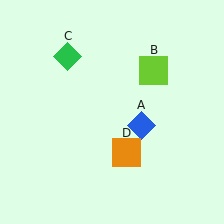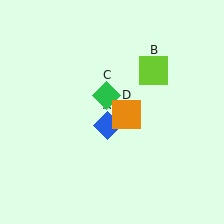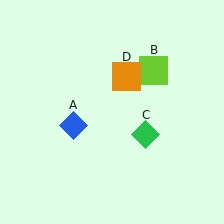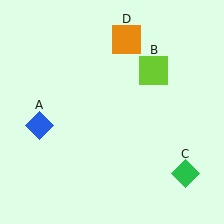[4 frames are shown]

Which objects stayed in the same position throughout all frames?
Lime square (object B) remained stationary.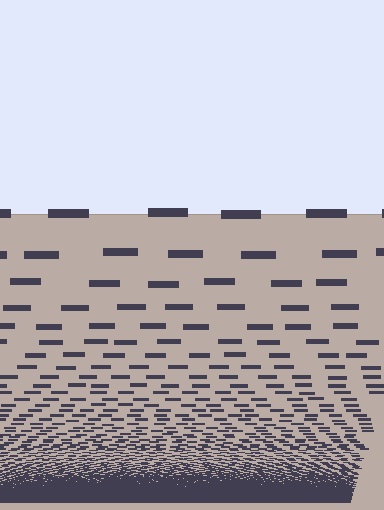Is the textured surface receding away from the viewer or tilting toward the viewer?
The surface appears to tilt toward the viewer. Texture elements get larger and sparser toward the top.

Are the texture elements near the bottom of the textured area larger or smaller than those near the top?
Smaller. The gradient is inverted — elements near the bottom are smaller and denser.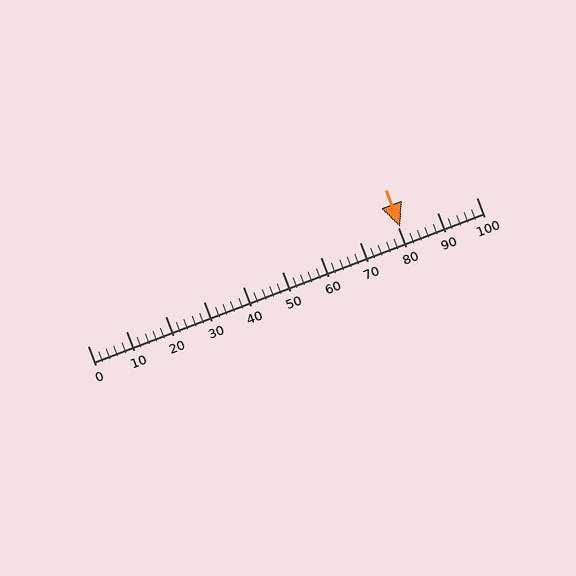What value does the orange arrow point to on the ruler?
The orange arrow points to approximately 80.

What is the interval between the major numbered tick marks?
The major tick marks are spaced 10 units apart.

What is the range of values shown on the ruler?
The ruler shows values from 0 to 100.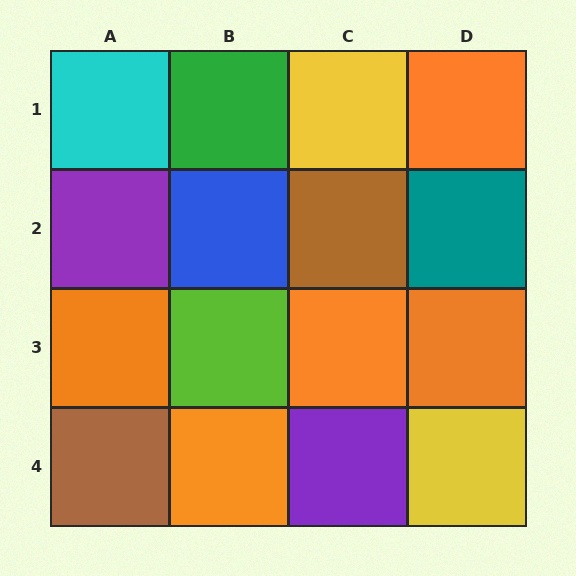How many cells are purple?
2 cells are purple.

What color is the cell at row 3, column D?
Orange.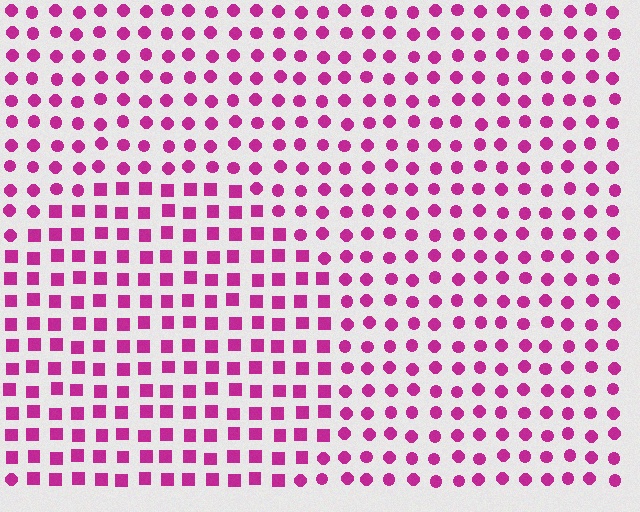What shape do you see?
I see a circle.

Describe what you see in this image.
The image is filled with small magenta elements arranged in a uniform grid. A circle-shaped region contains squares, while the surrounding area contains circles. The boundary is defined purely by the change in element shape.